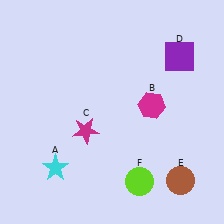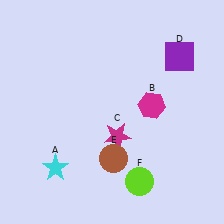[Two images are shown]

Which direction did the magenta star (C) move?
The magenta star (C) moved right.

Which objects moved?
The objects that moved are: the magenta star (C), the brown circle (E).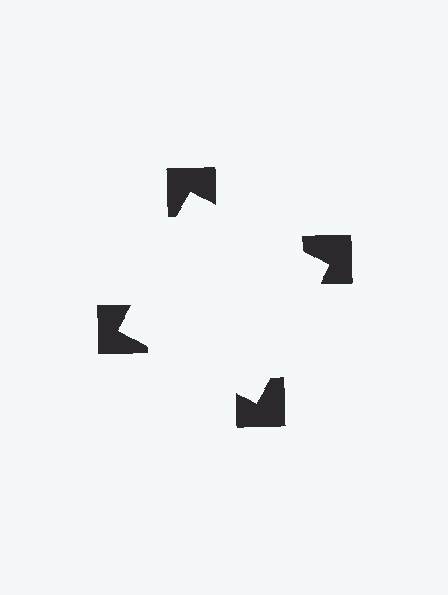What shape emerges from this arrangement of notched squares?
An illusory square — its edges are inferred from the aligned wedge cuts in the notched squares, not physically drawn.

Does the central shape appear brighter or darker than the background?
It typically appears slightly brighter than the background, even though no actual brightness change is drawn.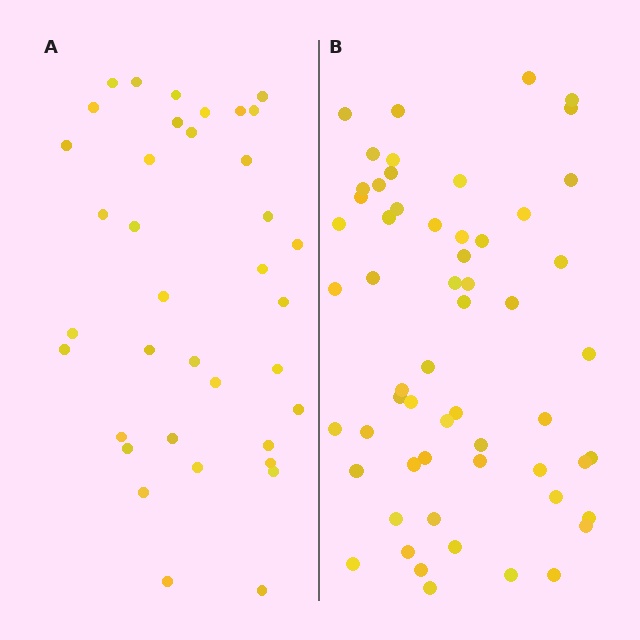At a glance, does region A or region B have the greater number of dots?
Region B (the right region) has more dots.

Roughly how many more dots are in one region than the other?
Region B has approximately 20 more dots than region A.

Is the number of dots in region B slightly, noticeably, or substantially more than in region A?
Region B has substantially more. The ratio is roughly 1.6 to 1.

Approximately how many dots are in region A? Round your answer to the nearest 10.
About 40 dots. (The exact count is 37, which rounds to 40.)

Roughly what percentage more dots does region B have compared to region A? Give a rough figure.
About 55% more.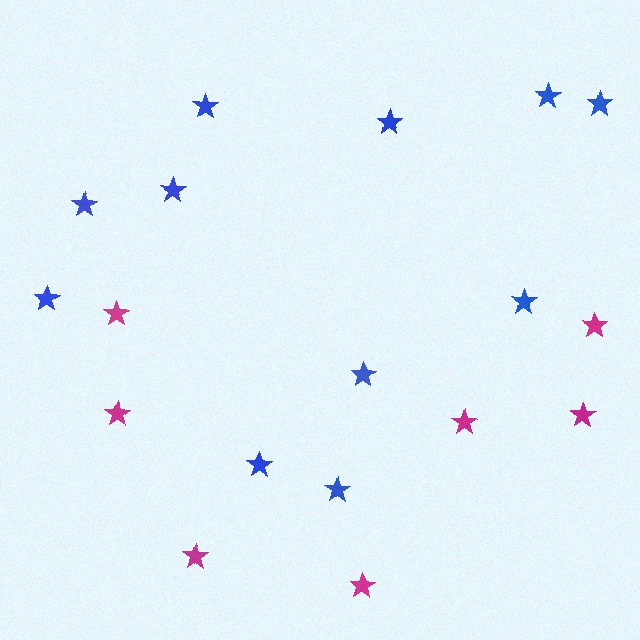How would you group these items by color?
There are 2 groups: one group of blue stars (11) and one group of magenta stars (7).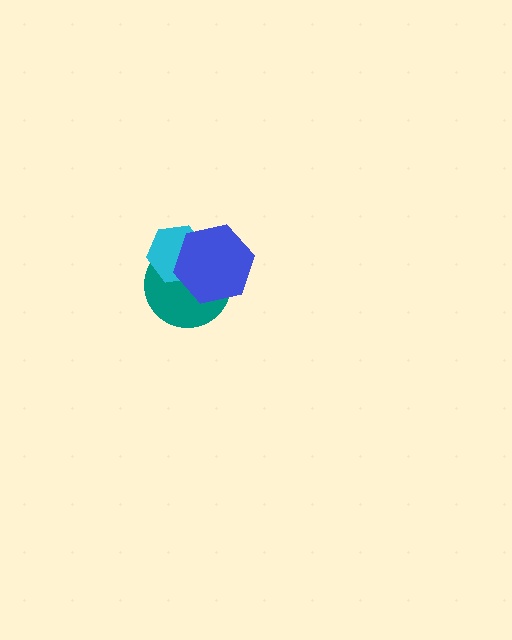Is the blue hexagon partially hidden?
No, no other shape covers it.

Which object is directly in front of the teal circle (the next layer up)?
The cyan hexagon is directly in front of the teal circle.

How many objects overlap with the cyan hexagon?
2 objects overlap with the cyan hexagon.